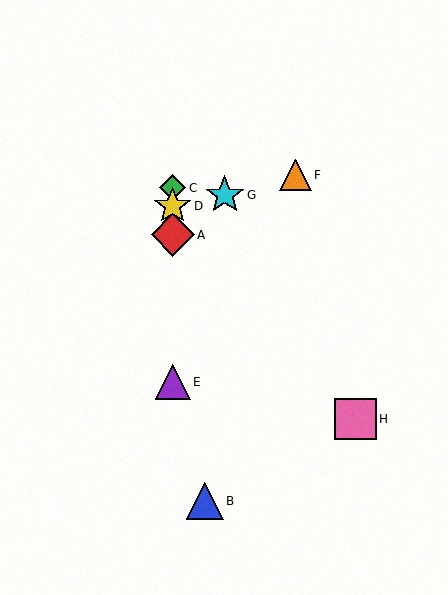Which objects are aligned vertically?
Objects A, C, D, E are aligned vertically.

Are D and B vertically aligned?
No, D is at x≈173 and B is at x≈205.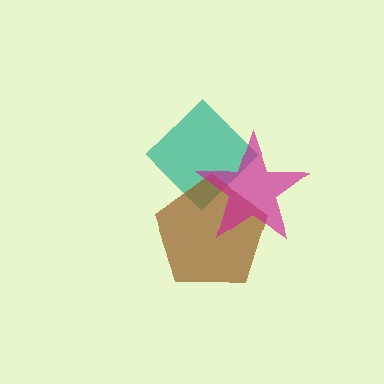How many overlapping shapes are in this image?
There are 3 overlapping shapes in the image.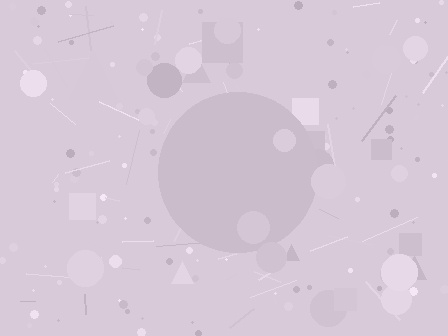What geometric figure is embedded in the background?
A circle is embedded in the background.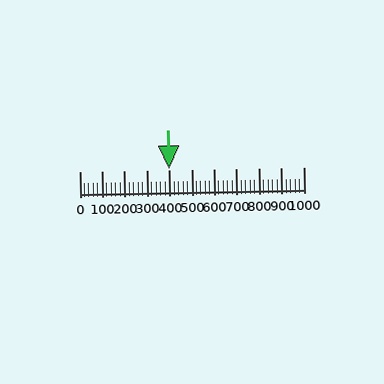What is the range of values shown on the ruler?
The ruler shows values from 0 to 1000.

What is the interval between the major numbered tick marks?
The major tick marks are spaced 100 units apart.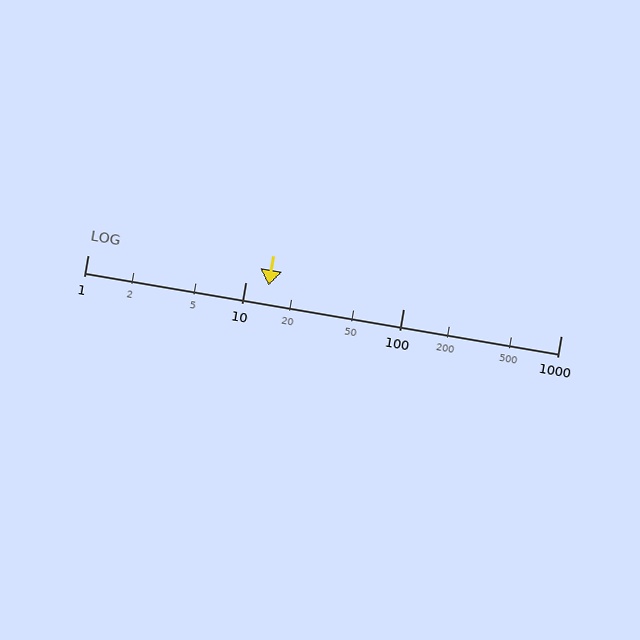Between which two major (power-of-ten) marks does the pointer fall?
The pointer is between 10 and 100.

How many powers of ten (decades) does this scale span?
The scale spans 3 decades, from 1 to 1000.